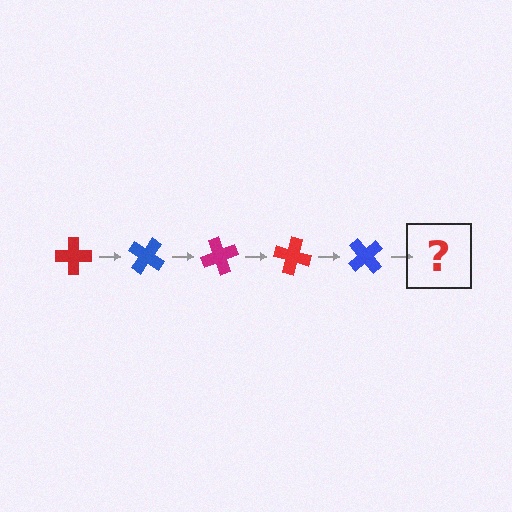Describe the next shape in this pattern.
It should be a magenta cross, rotated 175 degrees from the start.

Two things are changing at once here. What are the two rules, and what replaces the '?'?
The two rules are that it rotates 35 degrees each step and the color cycles through red, blue, and magenta. The '?' should be a magenta cross, rotated 175 degrees from the start.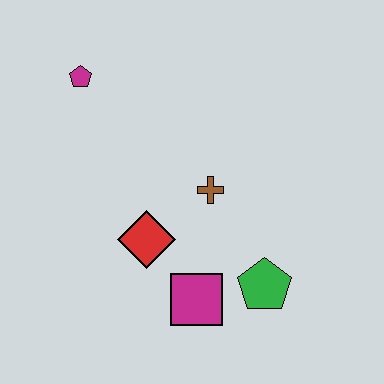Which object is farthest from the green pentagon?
The magenta pentagon is farthest from the green pentagon.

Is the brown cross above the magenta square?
Yes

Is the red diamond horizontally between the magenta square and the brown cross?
No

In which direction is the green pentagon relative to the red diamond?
The green pentagon is to the right of the red diamond.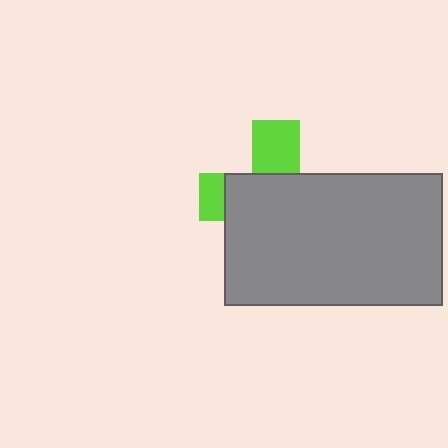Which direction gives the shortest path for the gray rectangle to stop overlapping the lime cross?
Moving down gives the shortest separation.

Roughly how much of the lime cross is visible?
A small part of it is visible (roughly 30%).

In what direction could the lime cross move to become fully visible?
The lime cross could move up. That would shift it out from behind the gray rectangle entirely.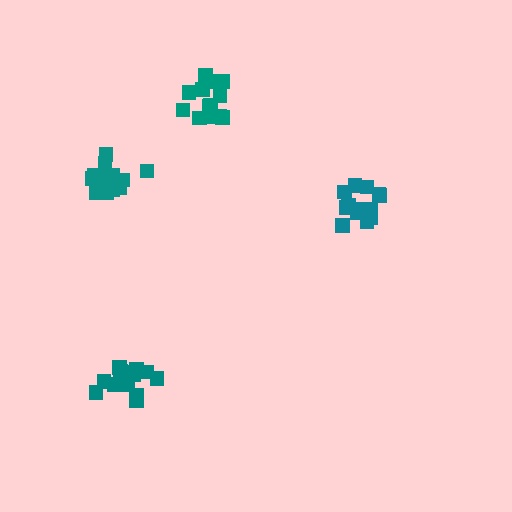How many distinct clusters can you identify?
There are 4 distinct clusters.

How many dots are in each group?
Group 1: 16 dots, Group 2: 14 dots, Group 3: 13 dots, Group 4: 16 dots (59 total).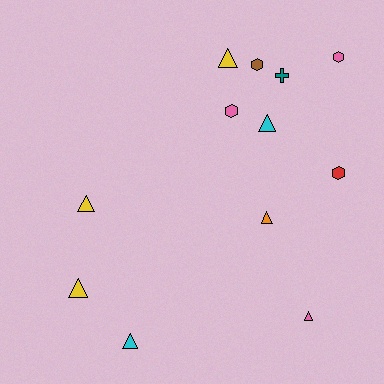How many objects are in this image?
There are 12 objects.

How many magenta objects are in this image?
There are no magenta objects.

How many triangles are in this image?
There are 7 triangles.